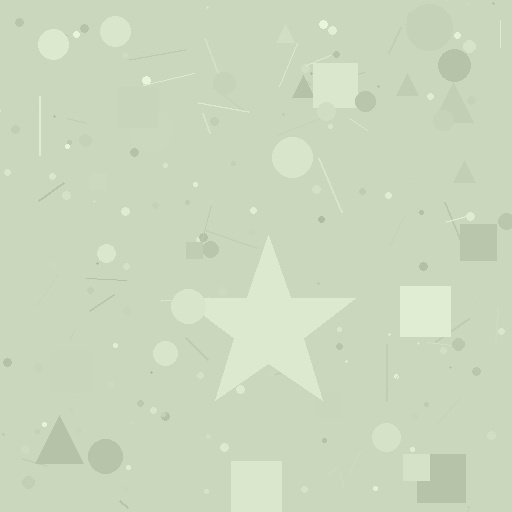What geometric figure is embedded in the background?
A star is embedded in the background.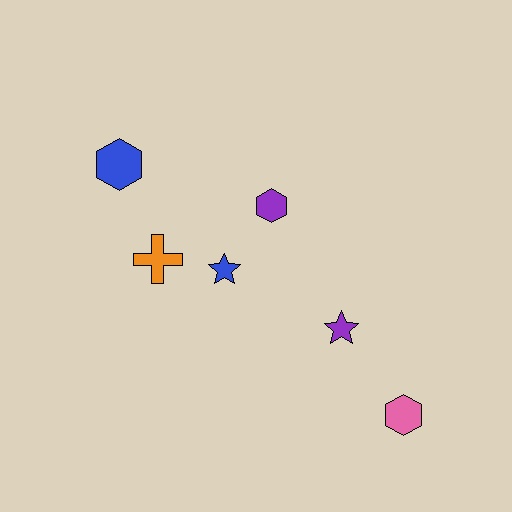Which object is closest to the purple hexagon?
The blue star is closest to the purple hexagon.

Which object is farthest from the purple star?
The blue hexagon is farthest from the purple star.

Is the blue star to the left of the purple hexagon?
Yes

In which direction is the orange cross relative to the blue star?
The orange cross is to the left of the blue star.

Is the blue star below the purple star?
No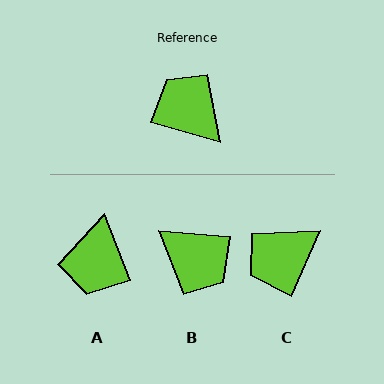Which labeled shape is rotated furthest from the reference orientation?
B, about 169 degrees away.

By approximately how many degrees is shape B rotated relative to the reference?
Approximately 169 degrees clockwise.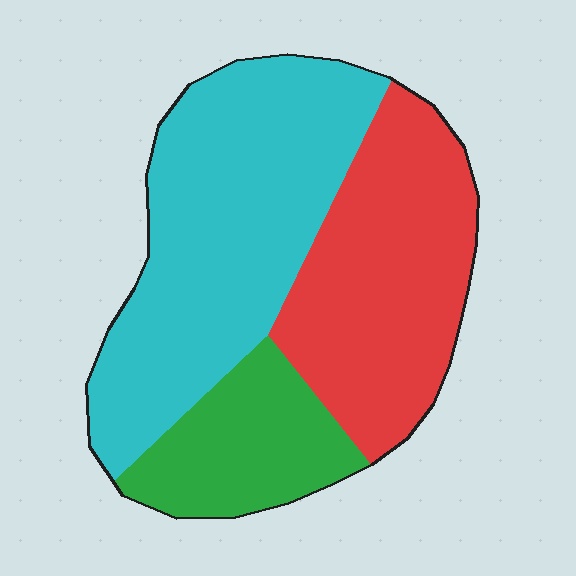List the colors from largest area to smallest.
From largest to smallest: cyan, red, green.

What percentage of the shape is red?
Red takes up between a quarter and a half of the shape.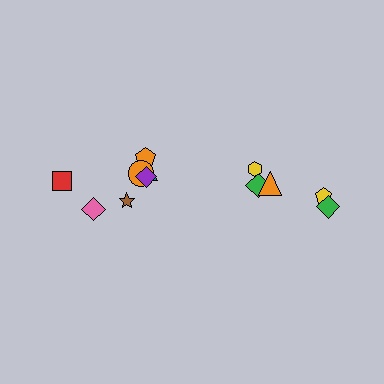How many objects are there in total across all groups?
There are 12 objects.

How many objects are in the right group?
There are 5 objects.